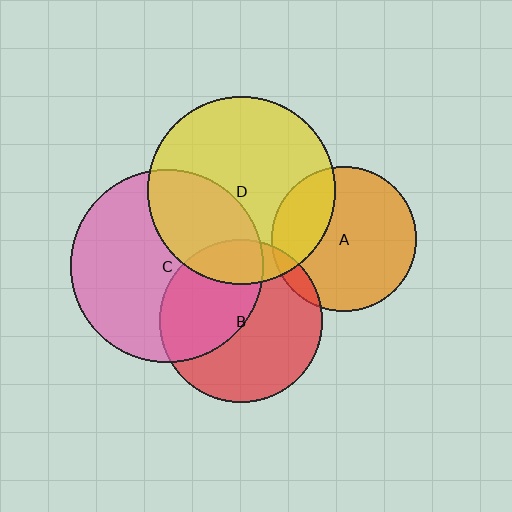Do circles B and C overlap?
Yes.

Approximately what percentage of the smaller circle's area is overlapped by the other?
Approximately 45%.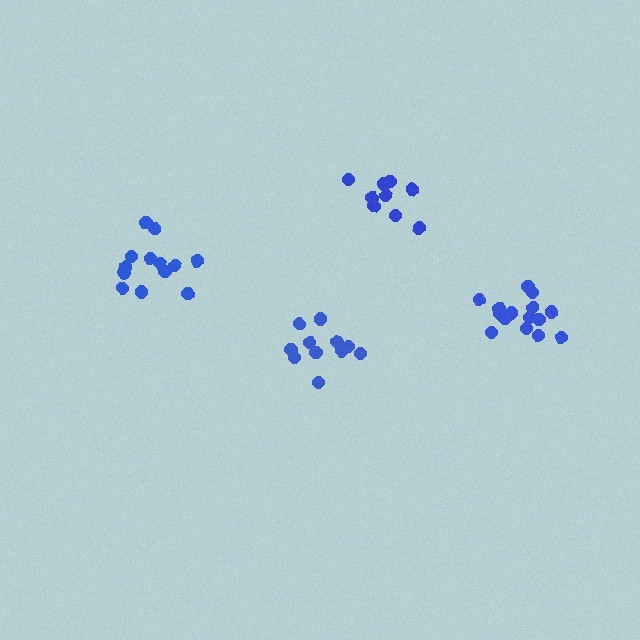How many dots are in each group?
Group 1: 13 dots, Group 2: 10 dots, Group 3: 15 dots, Group 4: 11 dots (49 total).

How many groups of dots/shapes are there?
There are 4 groups.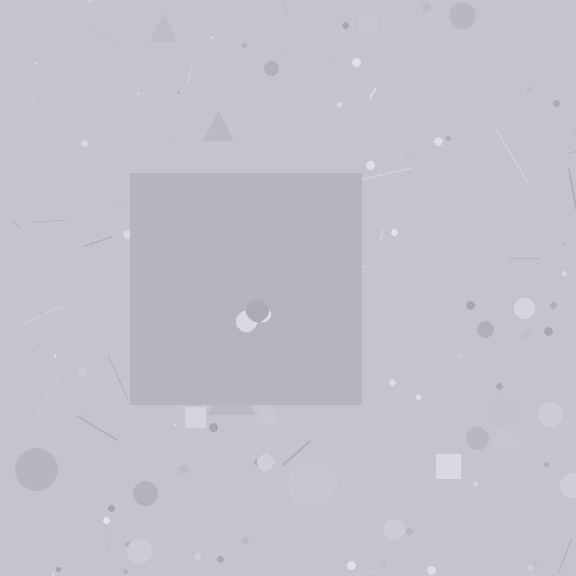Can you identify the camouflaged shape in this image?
The camouflaged shape is a square.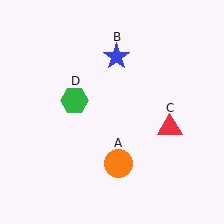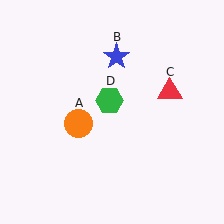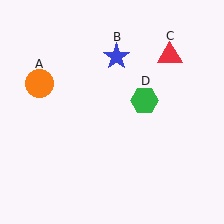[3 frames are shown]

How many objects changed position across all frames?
3 objects changed position: orange circle (object A), red triangle (object C), green hexagon (object D).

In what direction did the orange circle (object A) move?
The orange circle (object A) moved up and to the left.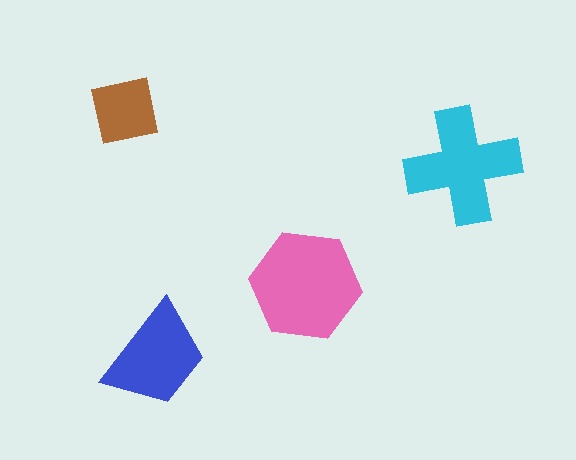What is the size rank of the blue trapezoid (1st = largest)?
3rd.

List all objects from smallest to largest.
The brown square, the blue trapezoid, the cyan cross, the pink hexagon.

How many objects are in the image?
There are 4 objects in the image.